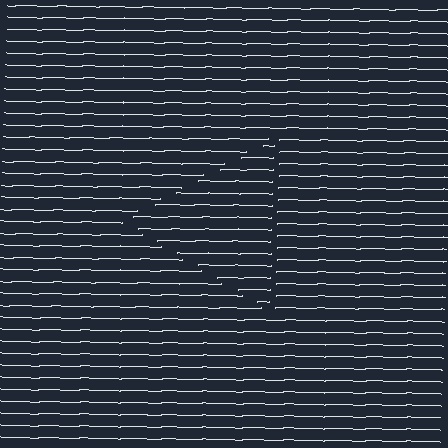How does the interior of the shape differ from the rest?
The interior of the shape contains the same grating, shifted by half a period — the contour is defined by the phase discontinuity where line-ends from the inner and outer gratings abut.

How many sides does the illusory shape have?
3 sides — the line-ends trace a triangle.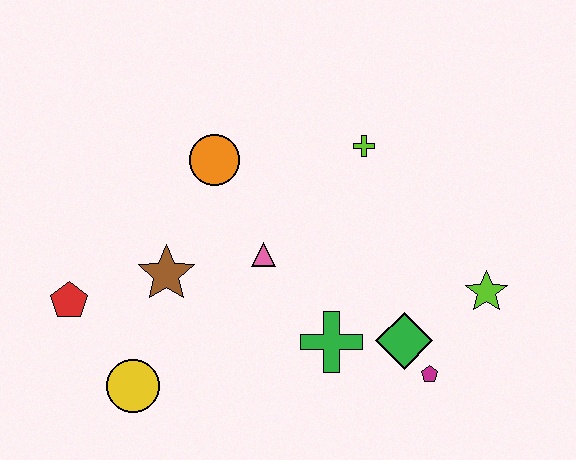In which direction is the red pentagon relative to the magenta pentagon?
The red pentagon is to the left of the magenta pentagon.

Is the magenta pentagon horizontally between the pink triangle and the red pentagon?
No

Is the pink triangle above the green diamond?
Yes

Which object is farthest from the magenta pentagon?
The red pentagon is farthest from the magenta pentagon.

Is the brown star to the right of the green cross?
No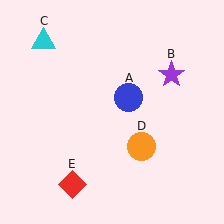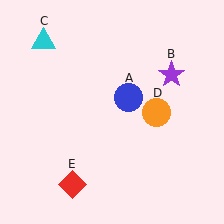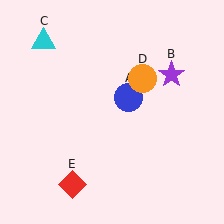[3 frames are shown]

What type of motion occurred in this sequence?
The orange circle (object D) rotated counterclockwise around the center of the scene.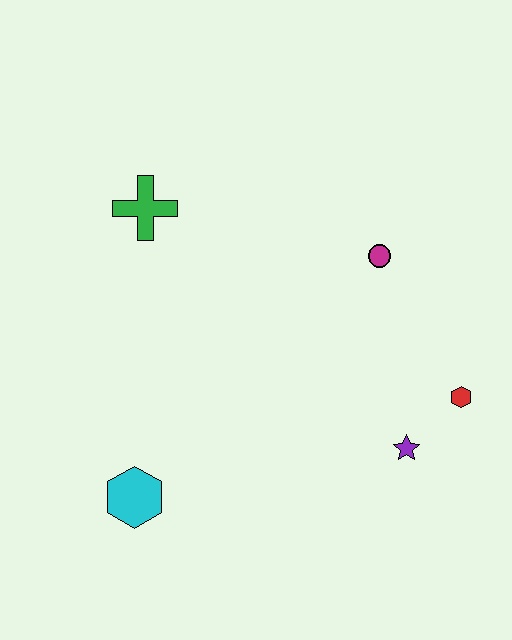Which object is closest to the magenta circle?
The red hexagon is closest to the magenta circle.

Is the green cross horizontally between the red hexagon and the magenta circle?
No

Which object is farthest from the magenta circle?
The cyan hexagon is farthest from the magenta circle.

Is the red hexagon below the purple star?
No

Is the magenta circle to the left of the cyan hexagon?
No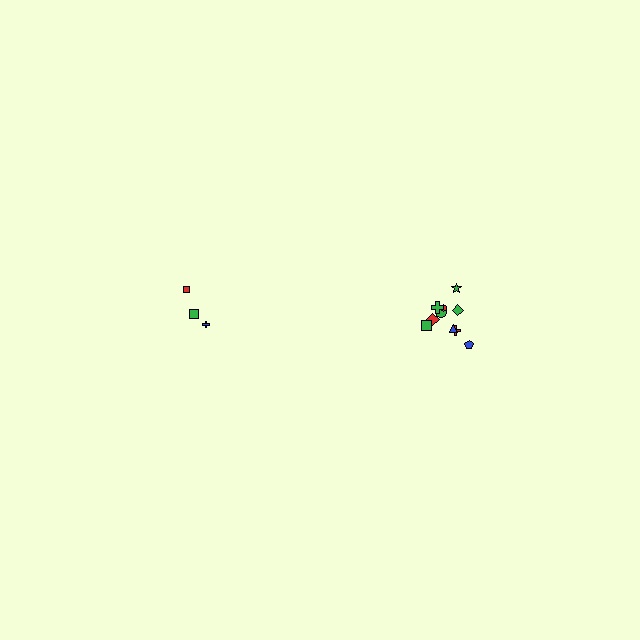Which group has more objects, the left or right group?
The right group.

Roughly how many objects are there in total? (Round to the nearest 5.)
Roughly 15 objects in total.